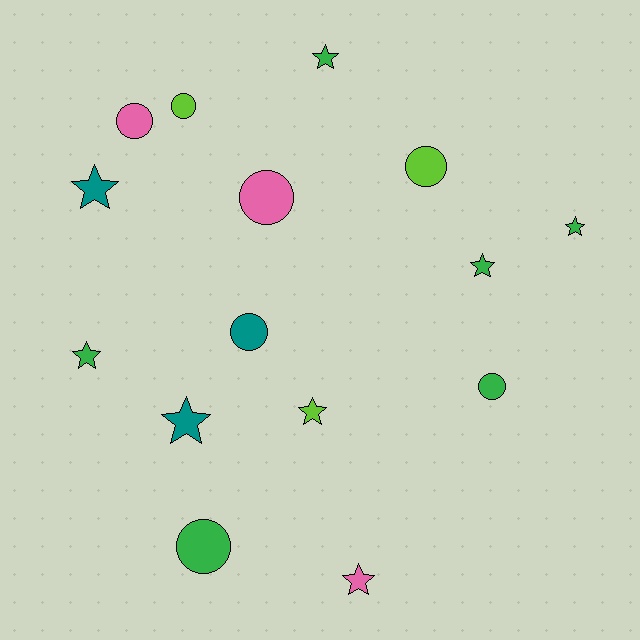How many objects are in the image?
There are 15 objects.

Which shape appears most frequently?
Star, with 8 objects.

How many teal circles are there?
There is 1 teal circle.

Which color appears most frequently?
Green, with 6 objects.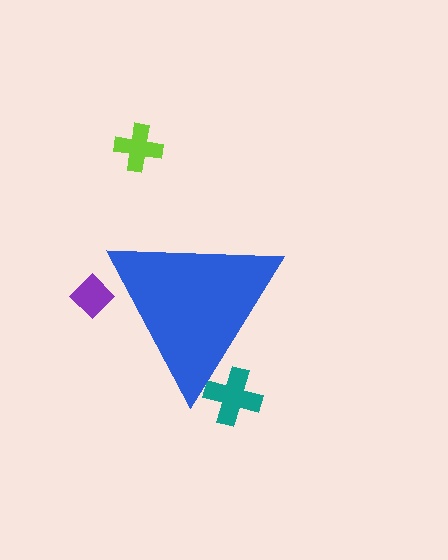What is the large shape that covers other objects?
A blue triangle.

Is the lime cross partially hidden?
No, the lime cross is fully visible.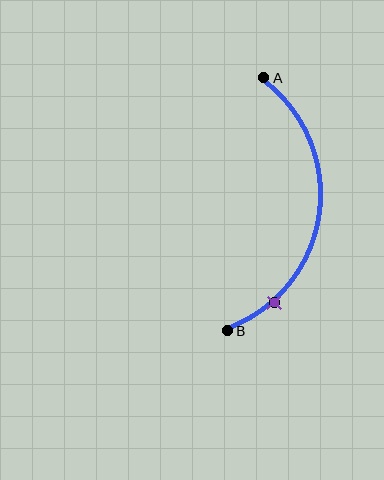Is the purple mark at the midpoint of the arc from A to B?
No. The purple mark lies on the arc but is closer to endpoint B. The arc midpoint would be at the point on the curve equidistant along the arc from both A and B.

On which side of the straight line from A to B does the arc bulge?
The arc bulges to the right of the straight line connecting A and B.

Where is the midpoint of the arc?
The arc midpoint is the point on the curve farthest from the straight line joining A and B. It sits to the right of that line.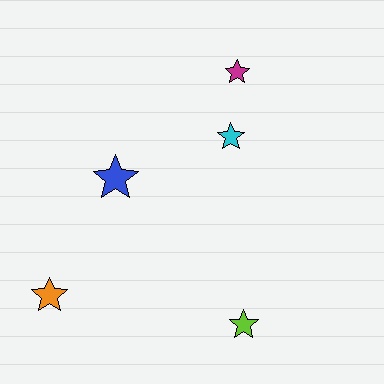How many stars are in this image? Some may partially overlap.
There are 5 stars.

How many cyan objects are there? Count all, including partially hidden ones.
There is 1 cyan object.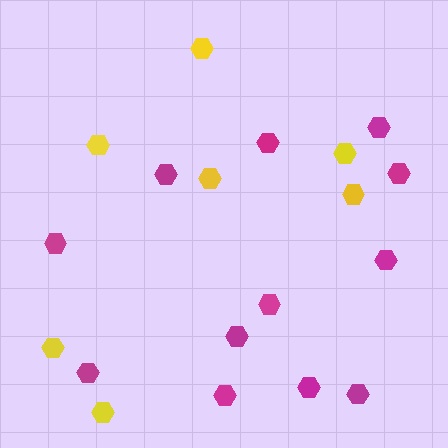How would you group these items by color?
There are 2 groups: one group of magenta hexagons (12) and one group of yellow hexagons (7).